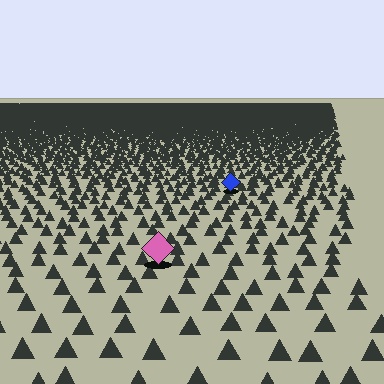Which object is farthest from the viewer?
The blue diamond is farthest from the viewer. It appears smaller and the ground texture around it is denser.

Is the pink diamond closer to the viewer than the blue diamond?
Yes. The pink diamond is closer — you can tell from the texture gradient: the ground texture is coarser near it.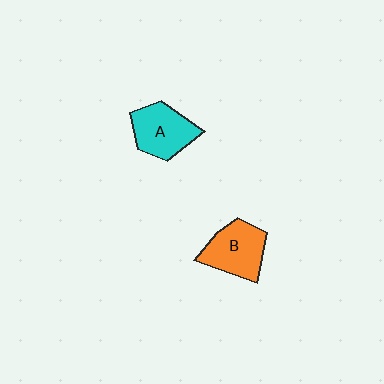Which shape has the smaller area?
Shape A (cyan).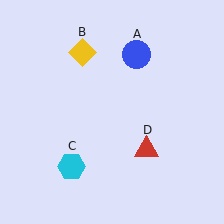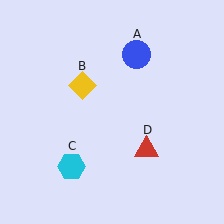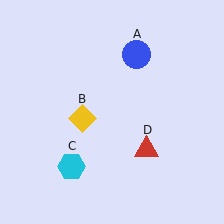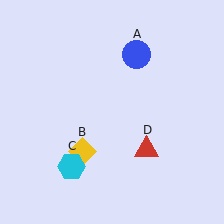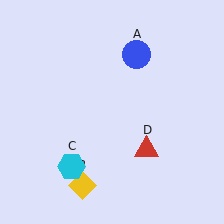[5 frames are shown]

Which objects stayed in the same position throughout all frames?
Blue circle (object A) and cyan hexagon (object C) and red triangle (object D) remained stationary.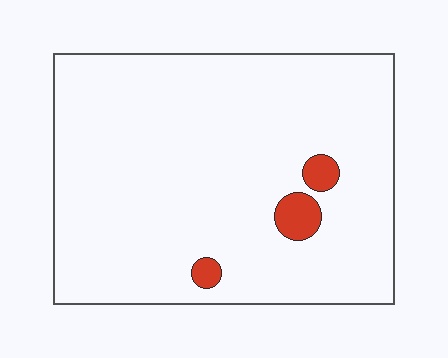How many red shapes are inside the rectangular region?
3.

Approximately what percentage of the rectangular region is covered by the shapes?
Approximately 5%.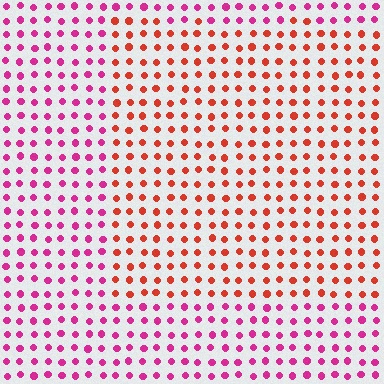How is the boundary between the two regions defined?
The boundary is defined purely by a slight shift in hue (about 43 degrees). Spacing, size, and orientation are identical on both sides.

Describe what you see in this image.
The image is filled with small magenta elements in a uniform arrangement. A rectangle-shaped region is visible where the elements are tinted to a slightly different hue, forming a subtle color boundary.